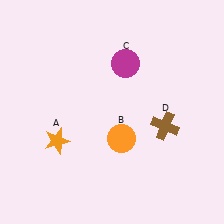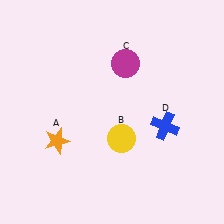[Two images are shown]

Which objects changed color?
B changed from orange to yellow. D changed from brown to blue.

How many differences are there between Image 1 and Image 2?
There are 2 differences between the two images.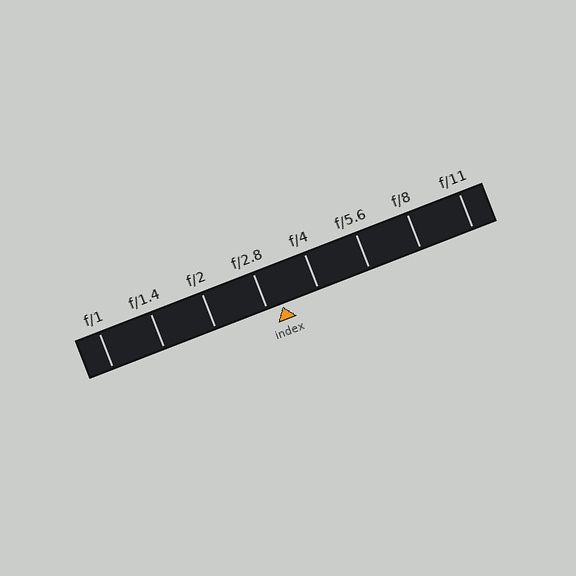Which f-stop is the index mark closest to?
The index mark is closest to f/2.8.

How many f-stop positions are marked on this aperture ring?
There are 8 f-stop positions marked.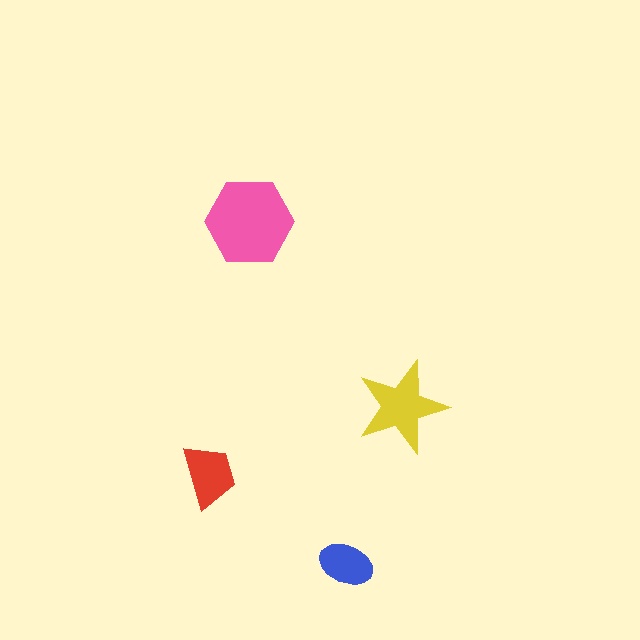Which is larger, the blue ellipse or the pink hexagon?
The pink hexagon.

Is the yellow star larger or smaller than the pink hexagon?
Smaller.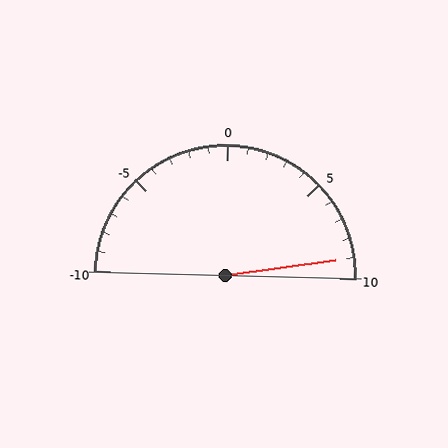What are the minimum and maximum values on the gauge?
The gauge ranges from -10 to 10.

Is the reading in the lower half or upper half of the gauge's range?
The reading is in the upper half of the range (-10 to 10).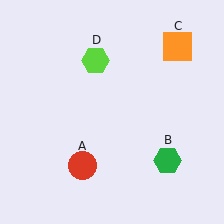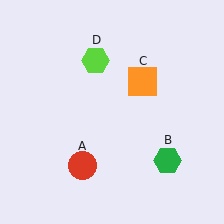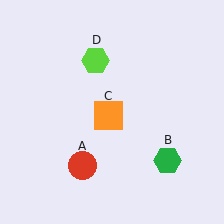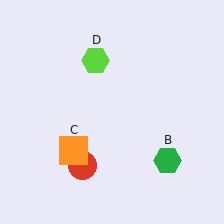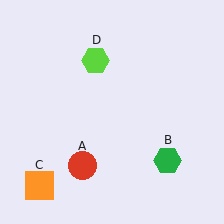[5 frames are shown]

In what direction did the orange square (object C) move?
The orange square (object C) moved down and to the left.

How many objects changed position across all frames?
1 object changed position: orange square (object C).